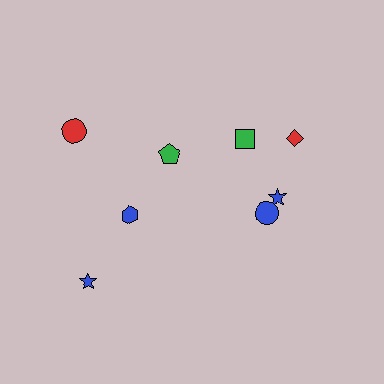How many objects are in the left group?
There are 3 objects.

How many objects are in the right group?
There are 5 objects.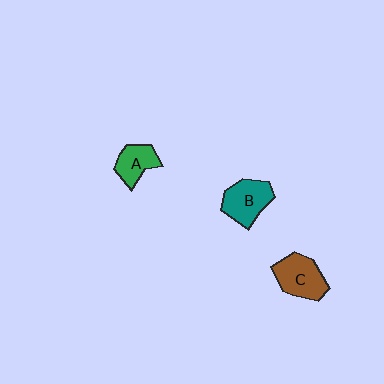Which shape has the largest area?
Shape C (brown).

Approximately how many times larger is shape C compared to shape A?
Approximately 1.4 times.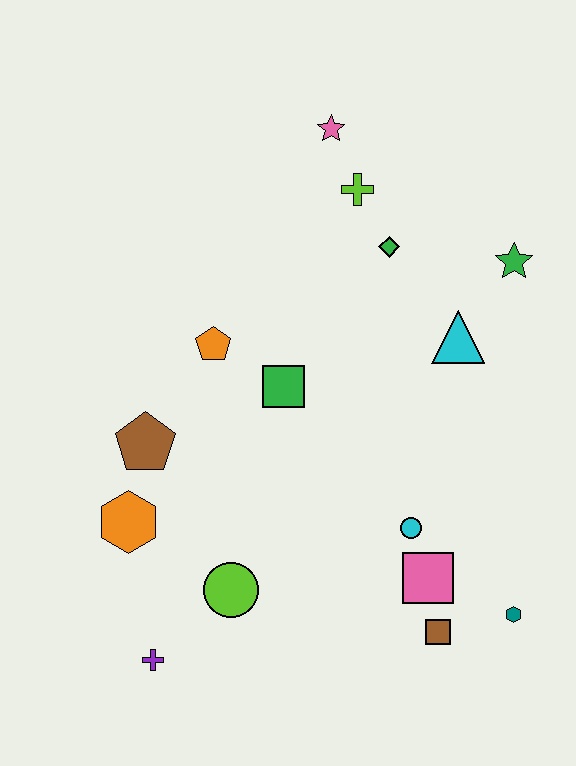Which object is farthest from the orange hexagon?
The green star is farthest from the orange hexagon.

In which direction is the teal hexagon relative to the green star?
The teal hexagon is below the green star.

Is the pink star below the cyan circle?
No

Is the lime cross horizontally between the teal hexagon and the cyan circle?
No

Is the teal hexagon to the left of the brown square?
No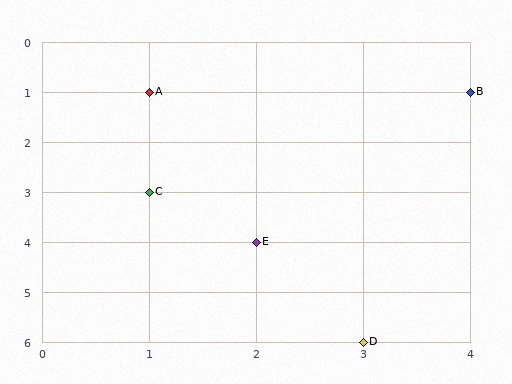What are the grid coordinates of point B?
Point B is at grid coordinates (4, 1).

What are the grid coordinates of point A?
Point A is at grid coordinates (1, 1).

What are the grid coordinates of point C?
Point C is at grid coordinates (1, 3).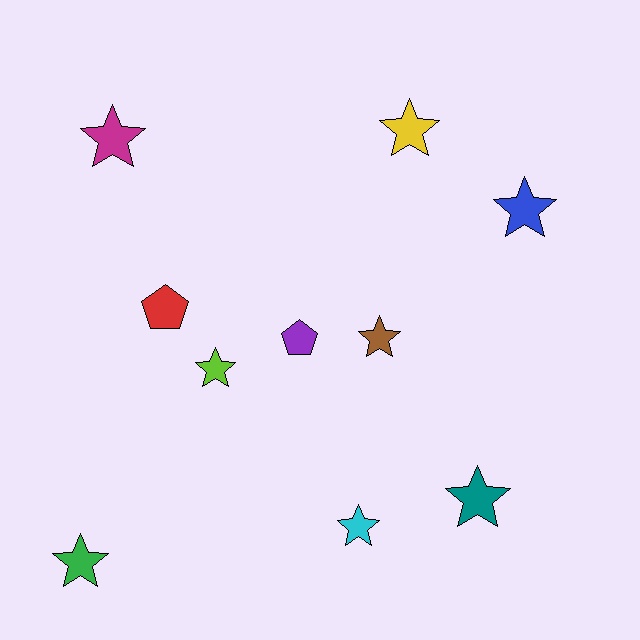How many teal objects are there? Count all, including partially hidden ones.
There is 1 teal object.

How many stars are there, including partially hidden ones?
There are 8 stars.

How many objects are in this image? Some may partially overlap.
There are 10 objects.